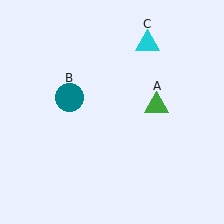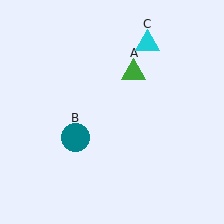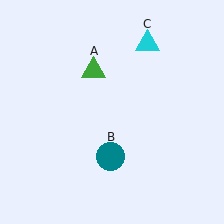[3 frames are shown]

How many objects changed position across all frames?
2 objects changed position: green triangle (object A), teal circle (object B).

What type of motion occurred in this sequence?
The green triangle (object A), teal circle (object B) rotated counterclockwise around the center of the scene.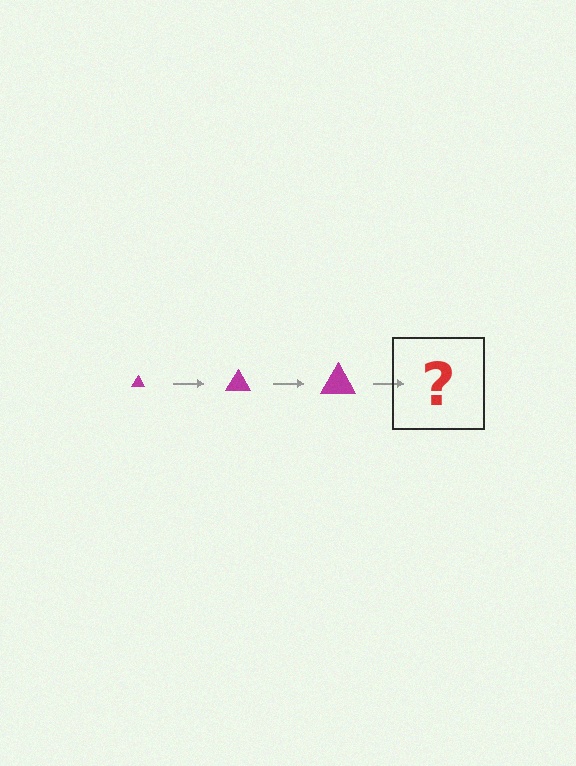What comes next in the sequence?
The next element should be a magenta triangle, larger than the previous one.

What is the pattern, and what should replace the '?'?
The pattern is that the triangle gets progressively larger each step. The '?' should be a magenta triangle, larger than the previous one.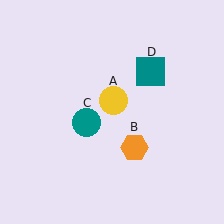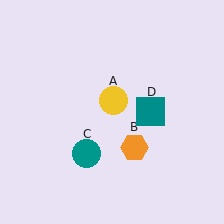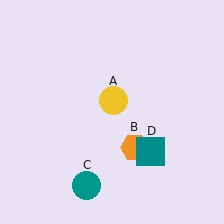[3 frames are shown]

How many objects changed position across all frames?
2 objects changed position: teal circle (object C), teal square (object D).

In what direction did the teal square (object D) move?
The teal square (object D) moved down.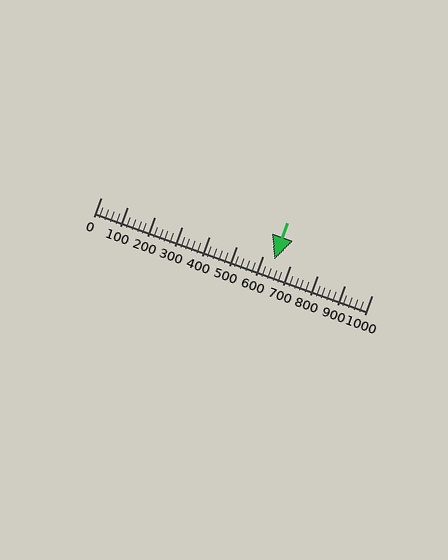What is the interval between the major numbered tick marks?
The major tick marks are spaced 100 units apart.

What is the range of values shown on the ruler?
The ruler shows values from 0 to 1000.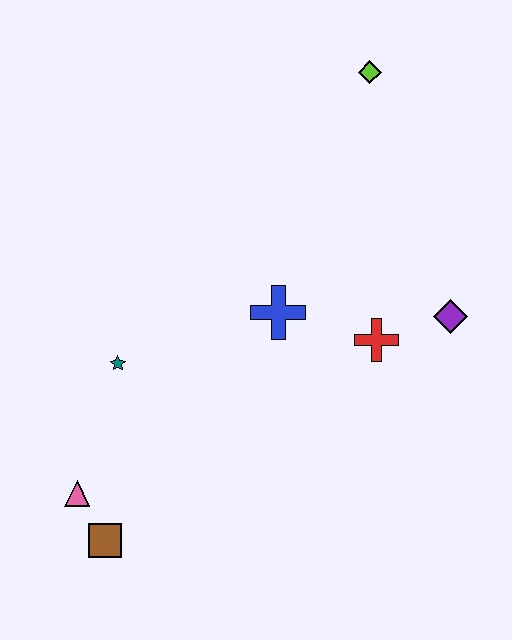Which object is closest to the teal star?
The pink triangle is closest to the teal star.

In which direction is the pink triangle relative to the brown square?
The pink triangle is above the brown square.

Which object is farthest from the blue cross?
The brown square is farthest from the blue cross.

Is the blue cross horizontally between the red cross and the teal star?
Yes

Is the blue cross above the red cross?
Yes